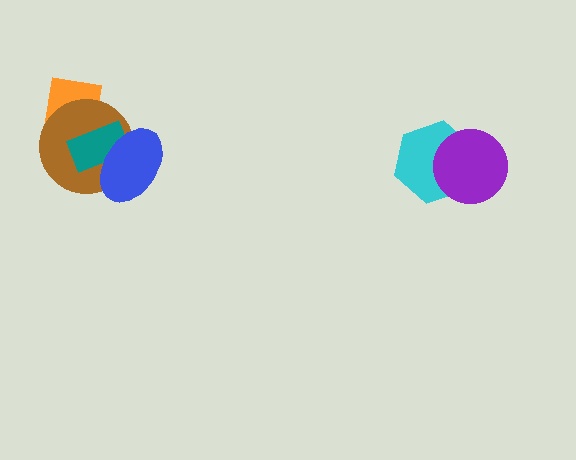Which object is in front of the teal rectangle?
The blue ellipse is in front of the teal rectangle.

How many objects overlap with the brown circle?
3 objects overlap with the brown circle.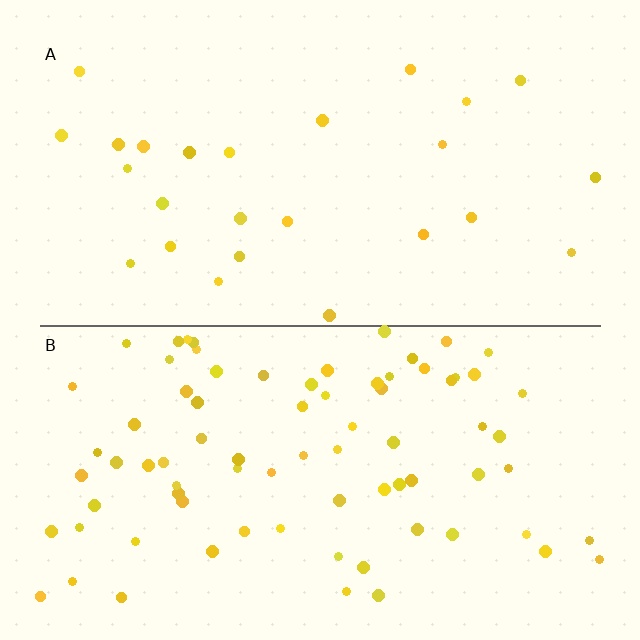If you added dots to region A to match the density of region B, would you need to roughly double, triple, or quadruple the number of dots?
Approximately triple.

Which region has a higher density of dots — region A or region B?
B (the bottom).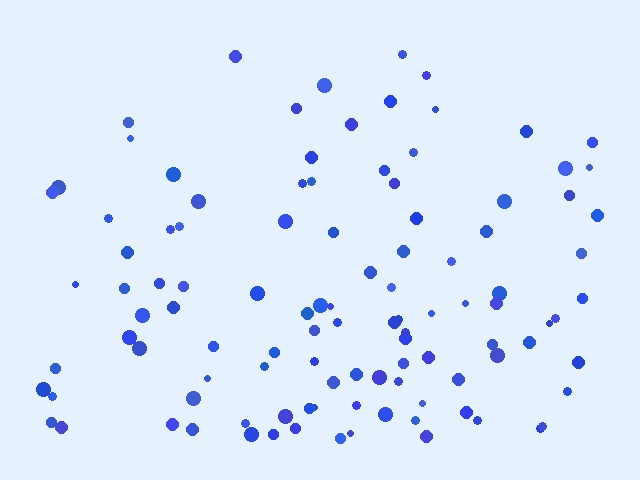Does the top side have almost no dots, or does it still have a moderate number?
Still a moderate number, just noticeably fewer than the bottom.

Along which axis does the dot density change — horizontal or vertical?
Vertical.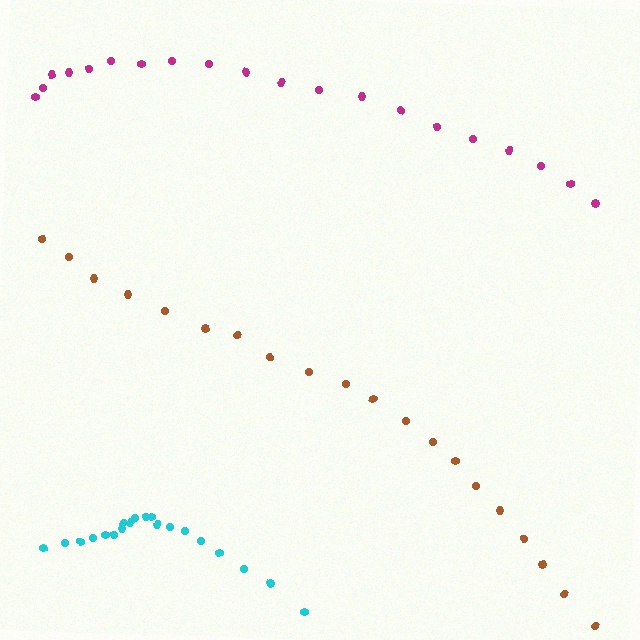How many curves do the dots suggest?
There are 3 distinct paths.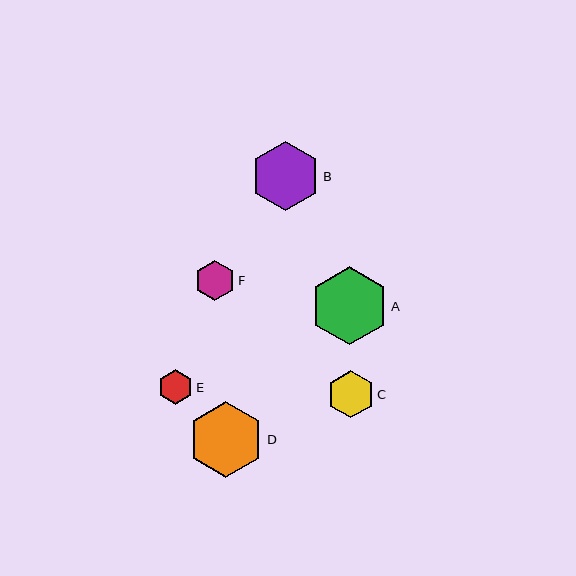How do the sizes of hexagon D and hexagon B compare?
Hexagon D and hexagon B are approximately the same size.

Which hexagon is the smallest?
Hexagon E is the smallest with a size of approximately 35 pixels.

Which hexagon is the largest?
Hexagon A is the largest with a size of approximately 78 pixels.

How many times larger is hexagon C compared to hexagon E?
Hexagon C is approximately 1.3 times the size of hexagon E.